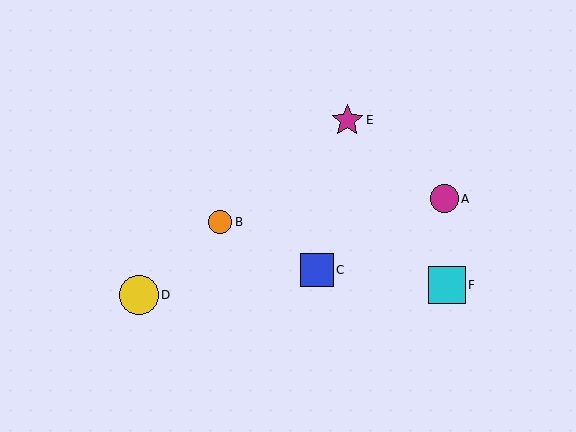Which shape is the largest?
The yellow circle (labeled D) is the largest.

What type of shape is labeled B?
Shape B is an orange circle.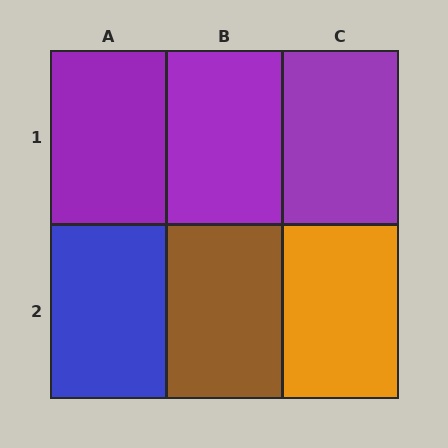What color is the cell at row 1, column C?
Purple.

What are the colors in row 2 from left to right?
Blue, brown, orange.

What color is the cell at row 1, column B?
Purple.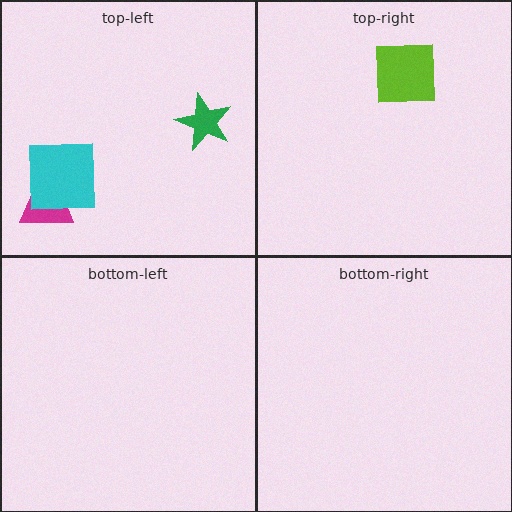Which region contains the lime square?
The top-right region.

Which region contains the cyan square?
The top-left region.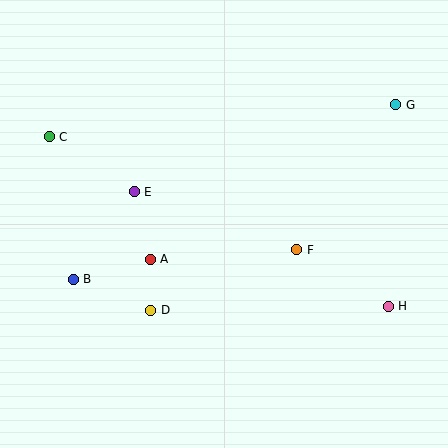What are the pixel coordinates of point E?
Point E is at (134, 192).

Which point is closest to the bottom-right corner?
Point H is closest to the bottom-right corner.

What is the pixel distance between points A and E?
The distance between A and E is 69 pixels.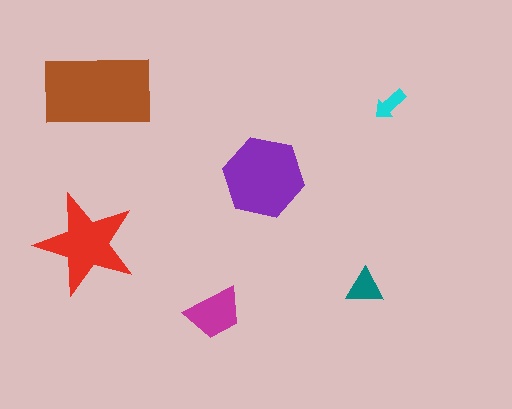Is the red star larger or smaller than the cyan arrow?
Larger.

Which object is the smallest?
The cyan arrow.